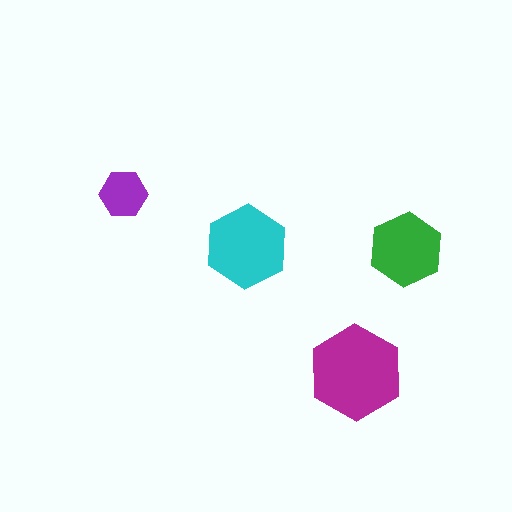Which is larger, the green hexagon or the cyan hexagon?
The cyan one.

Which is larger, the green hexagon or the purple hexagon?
The green one.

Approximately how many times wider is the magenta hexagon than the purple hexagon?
About 2 times wider.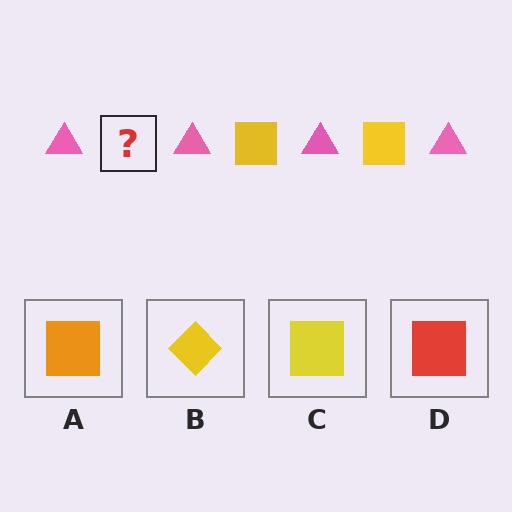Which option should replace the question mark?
Option C.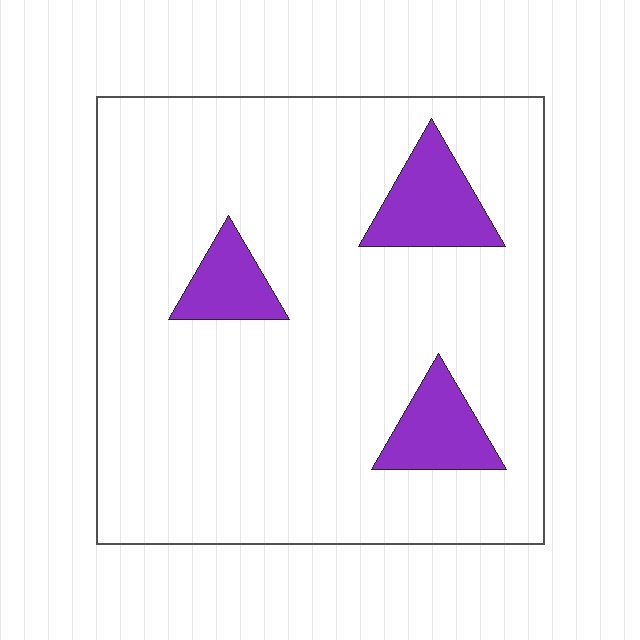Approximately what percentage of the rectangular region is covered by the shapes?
Approximately 10%.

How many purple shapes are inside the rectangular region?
3.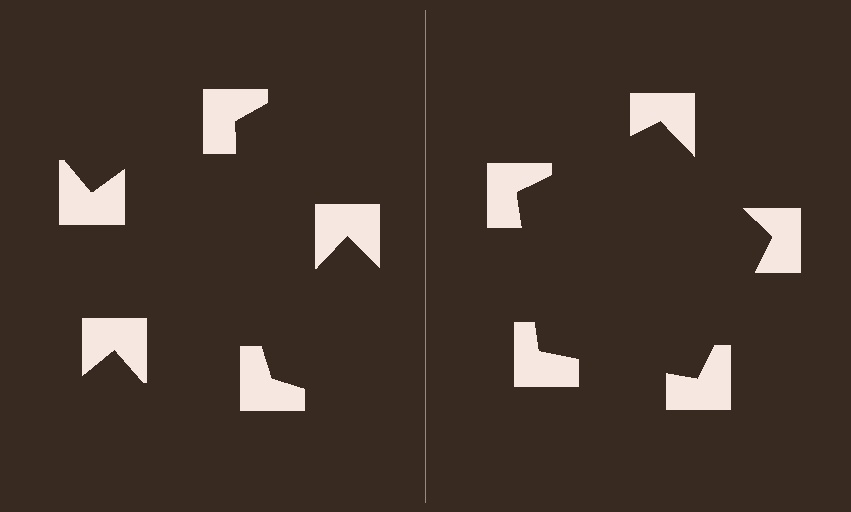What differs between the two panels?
The notched squares are positioned identically on both sides; only the wedge orientations differ. On the right they align to a pentagon; on the left they are misaligned.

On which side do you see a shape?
An illusory pentagon appears on the right side. On the left side the wedge cuts are rotated, so no coherent shape forms.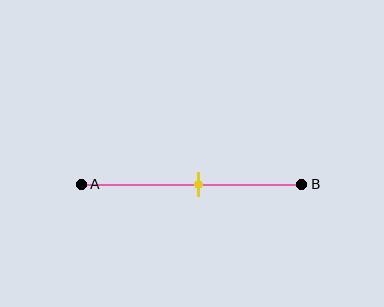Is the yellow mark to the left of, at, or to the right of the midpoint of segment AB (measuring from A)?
The yellow mark is to the right of the midpoint of segment AB.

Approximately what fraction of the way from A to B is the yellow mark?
The yellow mark is approximately 55% of the way from A to B.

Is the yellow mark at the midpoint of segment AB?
No, the mark is at about 55% from A, not at the 50% midpoint.